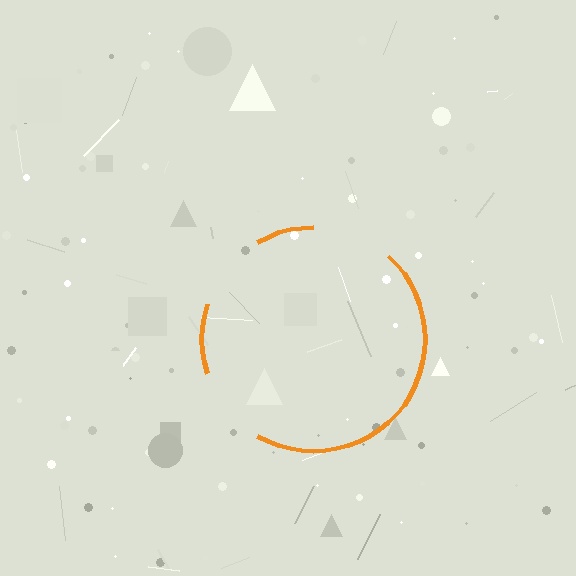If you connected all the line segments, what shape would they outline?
They would outline a circle.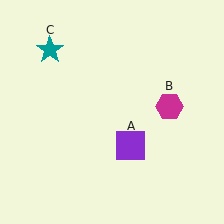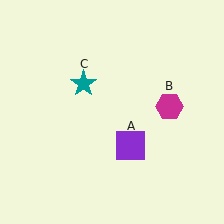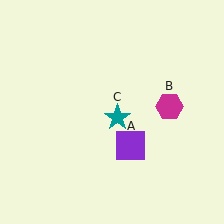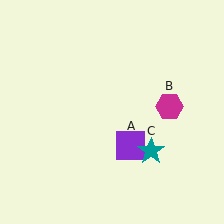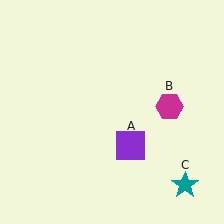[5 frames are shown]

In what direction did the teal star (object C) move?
The teal star (object C) moved down and to the right.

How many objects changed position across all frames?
1 object changed position: teal star (object C).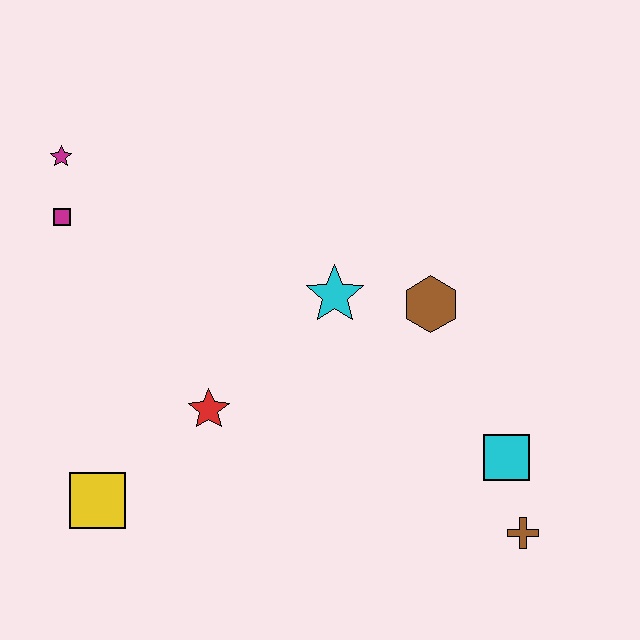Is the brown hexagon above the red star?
Yes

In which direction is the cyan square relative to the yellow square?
The cyan square is to the right of the yellow square.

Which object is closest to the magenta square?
The magenta star is closest to the magenta square.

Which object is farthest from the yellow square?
The brown cross is farthest from the yellow square.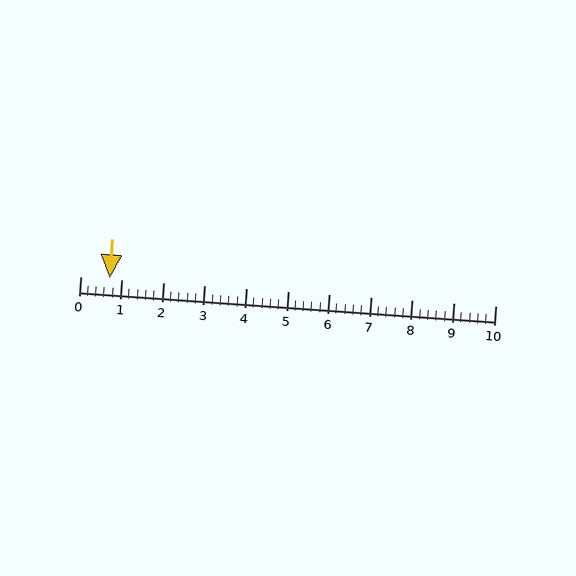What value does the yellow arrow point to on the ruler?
The yellow arrow points to approximately 0.7.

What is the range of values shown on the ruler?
The ruler shows values from 0 to 10.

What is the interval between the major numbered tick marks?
The major tick marks are spaced 1 units apart.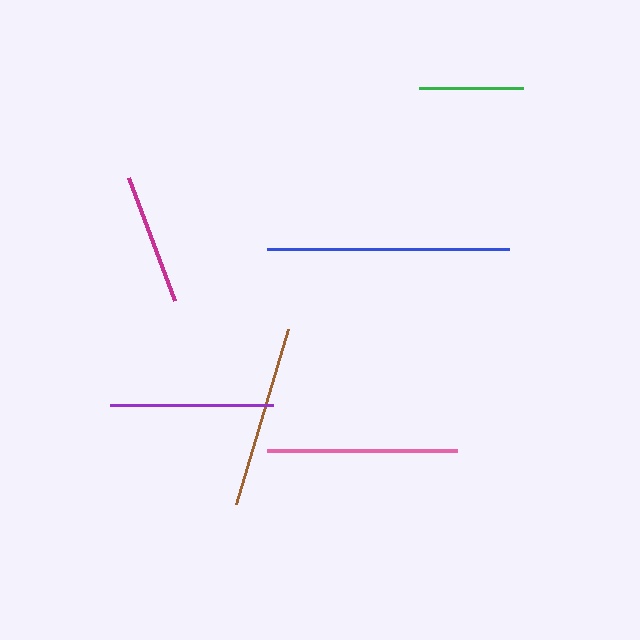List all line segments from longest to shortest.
From longest to shortest: blue, pink, brown, purple, magenta, green.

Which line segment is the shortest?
The green line is the shortest at approximately 105 pixels.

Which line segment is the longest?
The blue line is the longest at approximately 242 pixels.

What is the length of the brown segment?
The brown segment is approximately 182 pixels long.